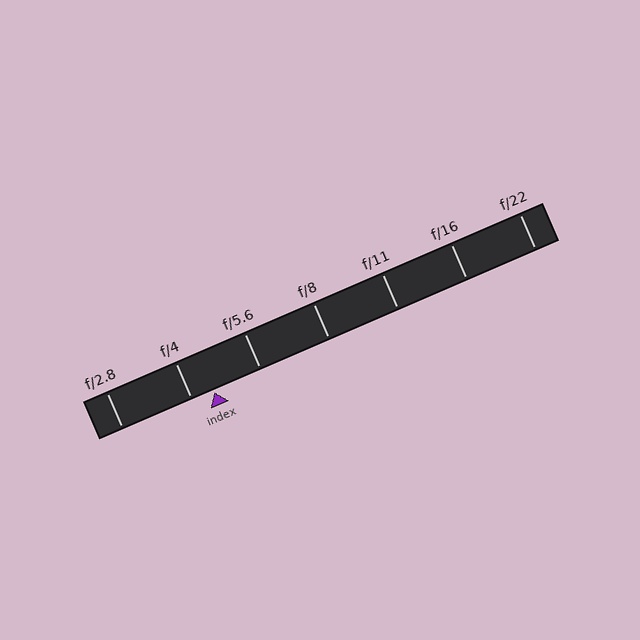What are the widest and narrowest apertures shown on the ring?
The widest aperture shown is f/2.8 and the narrowest is f/22.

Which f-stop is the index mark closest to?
The index mark is closest to f/4.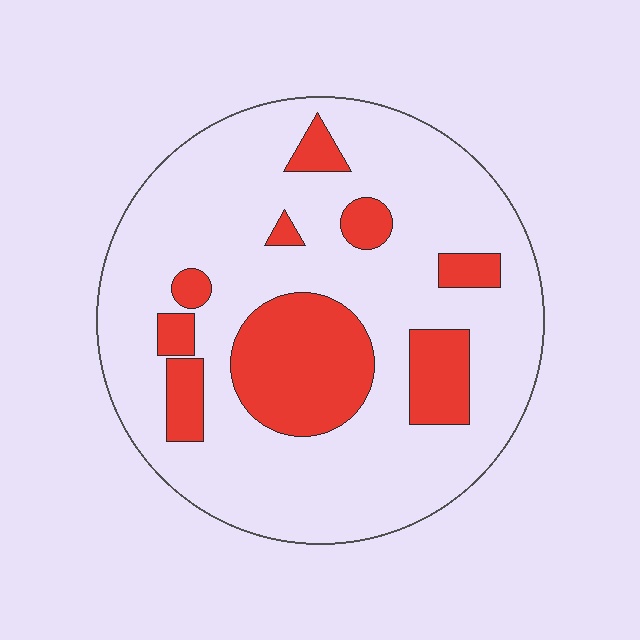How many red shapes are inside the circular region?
9.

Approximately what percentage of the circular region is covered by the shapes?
Approximately 25%.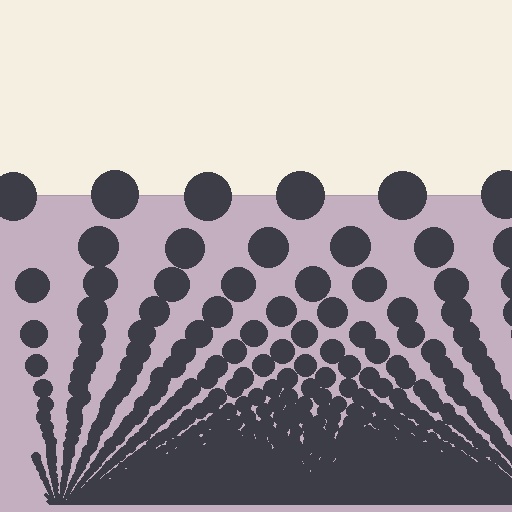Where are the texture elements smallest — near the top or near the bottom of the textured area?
Near the bottom.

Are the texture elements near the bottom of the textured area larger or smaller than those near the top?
Smaller. The gradient is inverted — elements near the bottom are smaller and denser.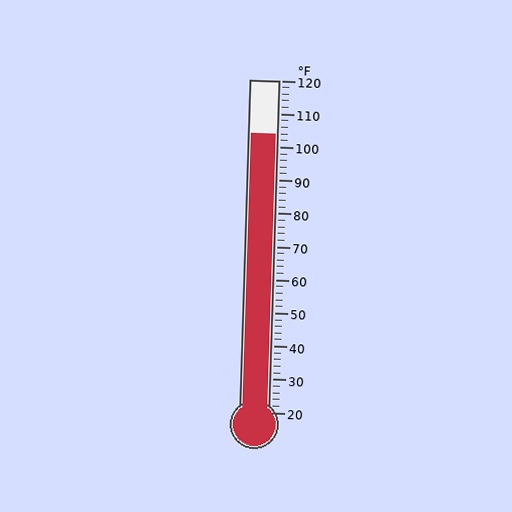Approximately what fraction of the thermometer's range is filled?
The thermometer is filled to approximately 85% of its range.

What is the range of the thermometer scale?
The thermometer scale ranges from 20°F to 120°F.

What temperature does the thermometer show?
The thermometer shows approximately 104°F.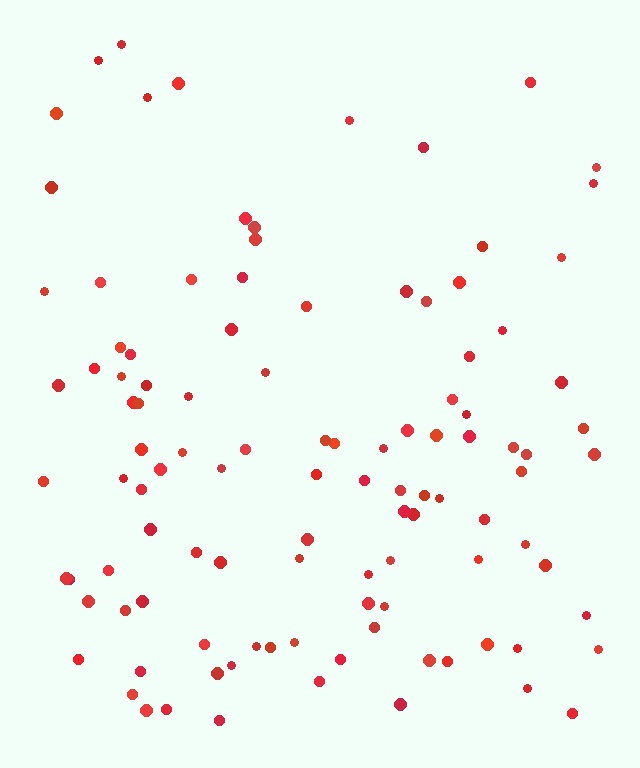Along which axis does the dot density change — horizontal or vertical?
Vertical.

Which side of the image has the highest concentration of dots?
The bottom.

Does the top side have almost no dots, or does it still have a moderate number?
Still a moderate number, just noticeably fewer than the bottom.